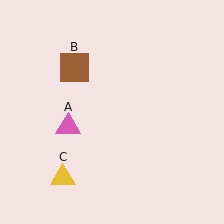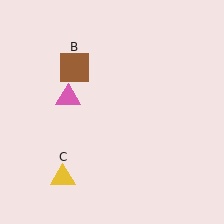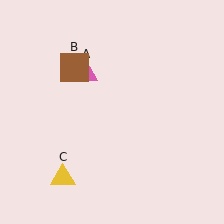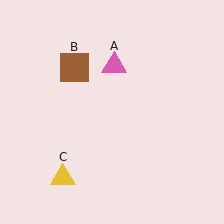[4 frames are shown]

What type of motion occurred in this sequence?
The pink triangle (object A) rotated clockwise around the center of the scene.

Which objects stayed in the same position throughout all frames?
Brown square (object B) and yellow triangle (object C) remained stationary.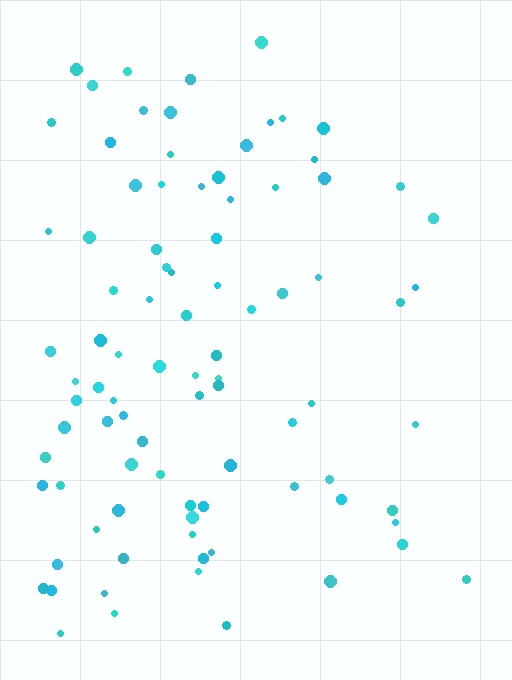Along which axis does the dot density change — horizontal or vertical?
Horizontal.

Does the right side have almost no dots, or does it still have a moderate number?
Still a moderate number, just noticeably fewer than the left.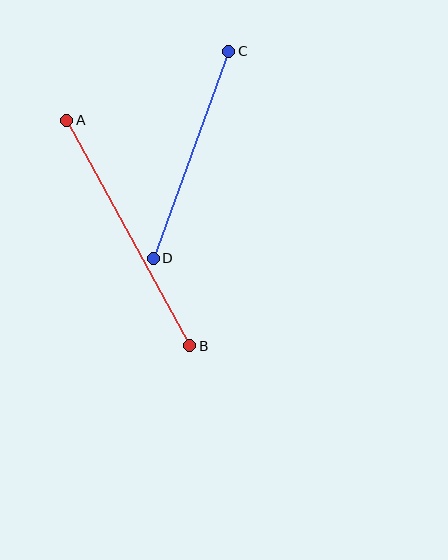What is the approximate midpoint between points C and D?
The midpoint is at approximately (191, 155) pixels.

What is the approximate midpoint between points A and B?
The midpoint is at approximately (128, 233) pixels.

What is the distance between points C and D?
The distance is approximately 220 pixels.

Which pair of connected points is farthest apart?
Points A and B are farthest apart.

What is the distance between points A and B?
The distance is approximately 257 pixels.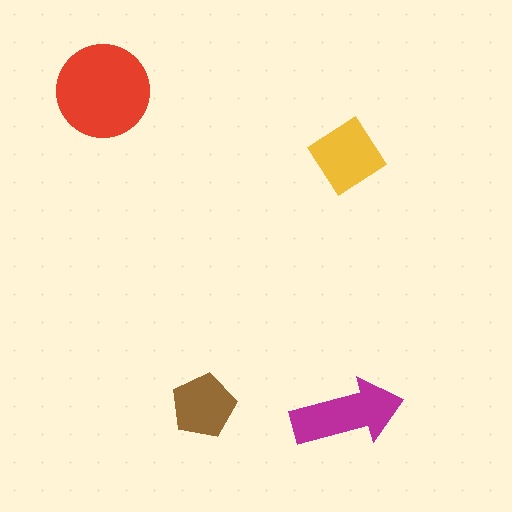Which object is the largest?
The red circle.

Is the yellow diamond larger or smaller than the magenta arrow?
Smaller.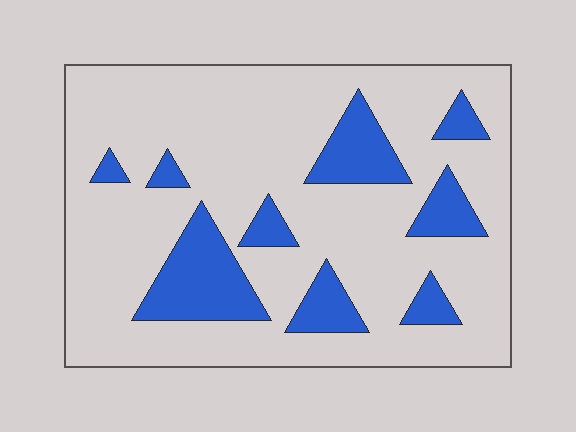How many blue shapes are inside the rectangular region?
9.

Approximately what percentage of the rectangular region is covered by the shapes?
Approximately 20%.